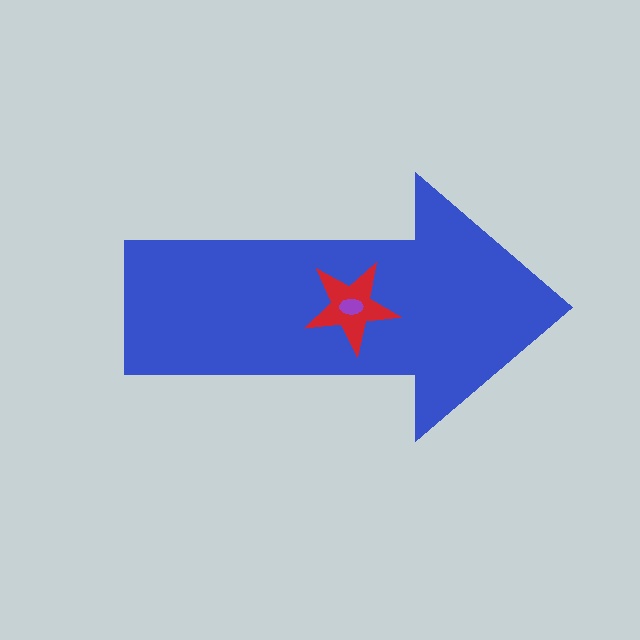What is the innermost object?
The purple ellipse.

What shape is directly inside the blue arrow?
The red star.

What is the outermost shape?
The blue arrow.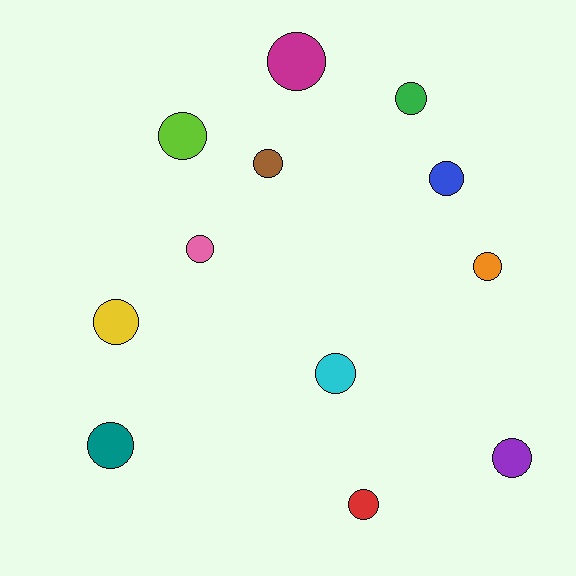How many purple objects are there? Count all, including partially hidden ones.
There is 1 purple object.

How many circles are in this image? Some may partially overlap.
There are 12 circles.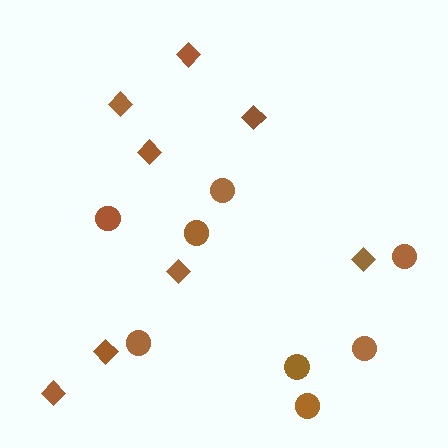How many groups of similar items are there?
There are 2 groups: one group of diamonds (8) and one group of circles (8).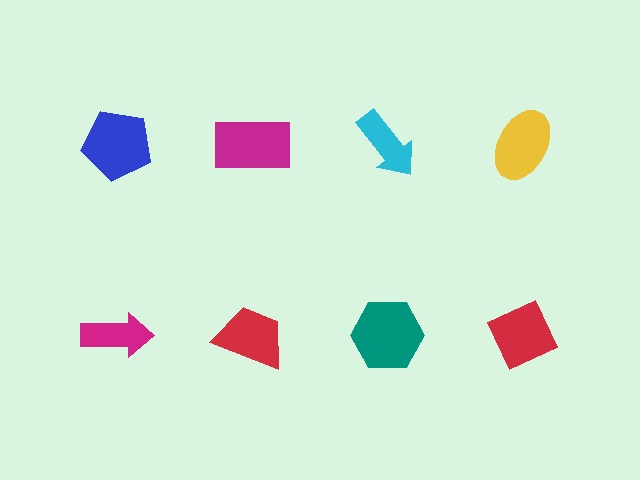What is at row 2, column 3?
A teal hexagon.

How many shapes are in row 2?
4 shapes.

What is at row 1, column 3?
A cyan arrow.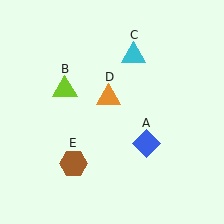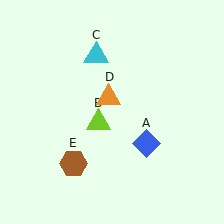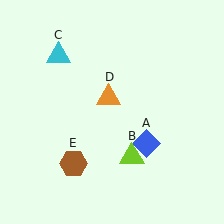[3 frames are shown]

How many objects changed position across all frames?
2 objects changed position: lime triangle (object B), cyan triangle (object C).